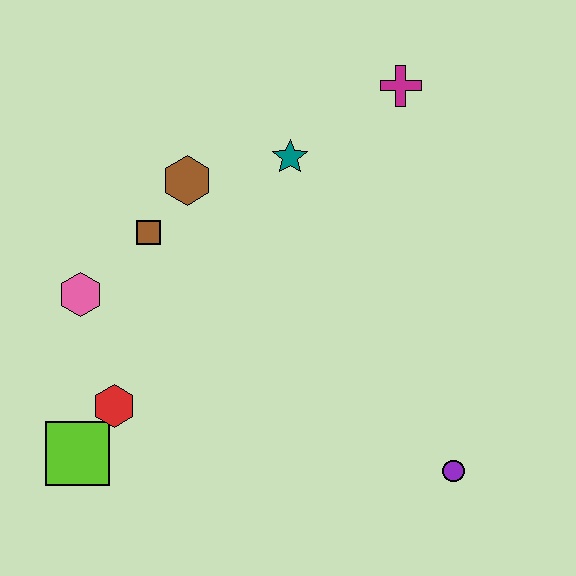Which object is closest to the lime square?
The red hexagon is closest to the lime square.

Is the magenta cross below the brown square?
No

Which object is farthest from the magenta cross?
The lime square is farthest from the magenta cross.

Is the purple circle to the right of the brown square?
Yes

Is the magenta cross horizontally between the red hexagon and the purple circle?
Yes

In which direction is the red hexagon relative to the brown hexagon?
The red hexagon is below the brown hexagon.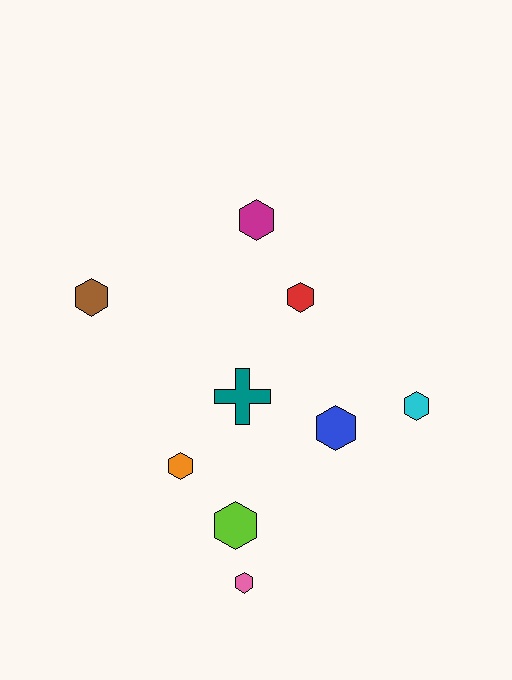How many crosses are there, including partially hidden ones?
There is 1 cross.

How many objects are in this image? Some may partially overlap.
There are 9 objects.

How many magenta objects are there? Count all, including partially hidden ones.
There is 1 magenta object.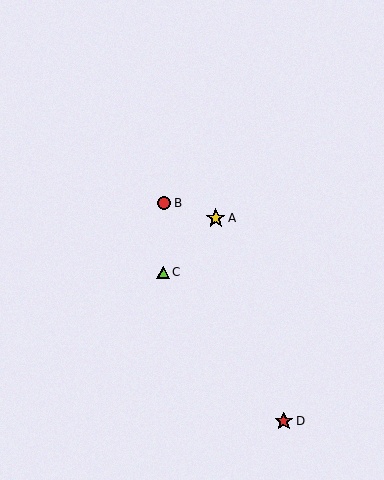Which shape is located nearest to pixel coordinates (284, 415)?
The red star (labeled D) at (284, 421) is nearest to that location.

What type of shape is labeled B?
Shape B is a red circle.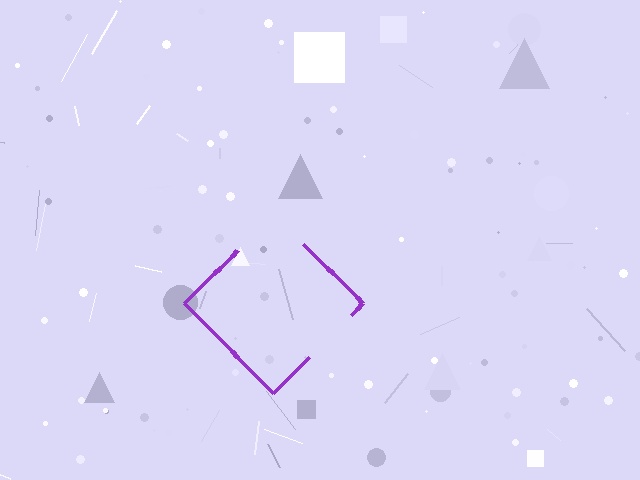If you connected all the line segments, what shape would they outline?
They would outline a diamond.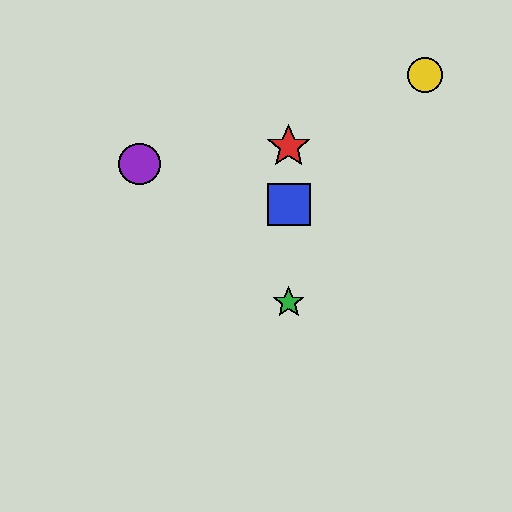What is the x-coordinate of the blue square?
The blue square is at x≈289.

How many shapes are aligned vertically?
3 shapes (the red star, the blue square, the green star) are aligned vertically.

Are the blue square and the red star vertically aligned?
Yes, both are at x≈289.